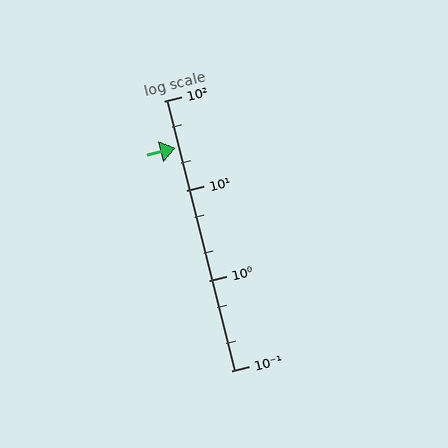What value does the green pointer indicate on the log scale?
The pointer indicates approximately 30.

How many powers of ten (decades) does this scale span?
The scale spans 3 decades, from 0.1 to 100.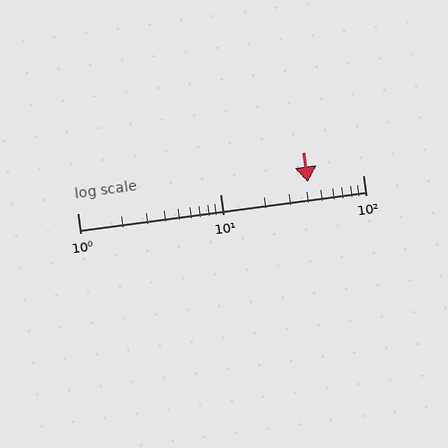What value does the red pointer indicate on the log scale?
The pointer indicates approximately 41.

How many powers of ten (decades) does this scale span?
The scale spans 2 decades, from 1 to 100.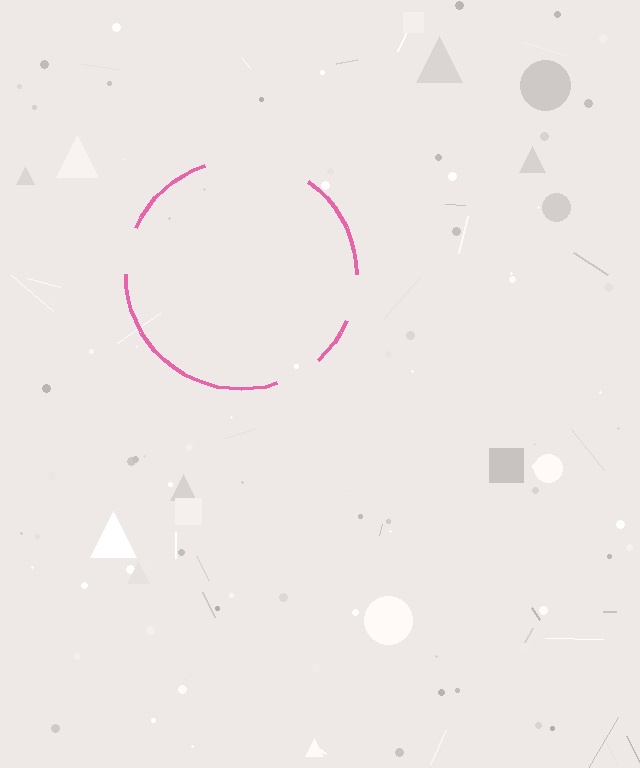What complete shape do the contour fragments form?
The contour fragments form a circle.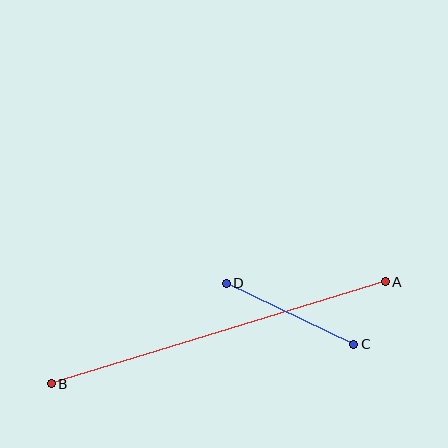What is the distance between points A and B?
The distance is approximately 349 pixels.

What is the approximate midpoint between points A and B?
The midpoint is at approximately (218, 333) pixels.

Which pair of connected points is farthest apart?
Points A and B are farthest apart.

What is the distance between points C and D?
The distance is approximately 141 pixels.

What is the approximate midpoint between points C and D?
The midpoint is at approximately (290, 314) pixels.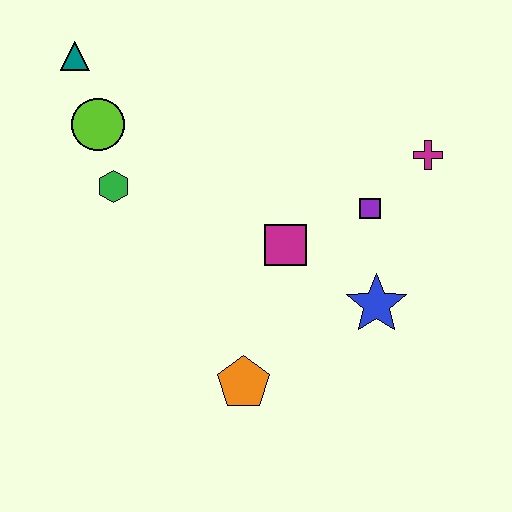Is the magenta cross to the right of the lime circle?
Yes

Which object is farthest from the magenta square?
The teal triangle is farthest from the magenta square.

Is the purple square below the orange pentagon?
No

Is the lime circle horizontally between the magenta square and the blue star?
No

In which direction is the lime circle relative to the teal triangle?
The lime circle is below the teal triangle.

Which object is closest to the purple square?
The magenta cross is closest to the purple square.